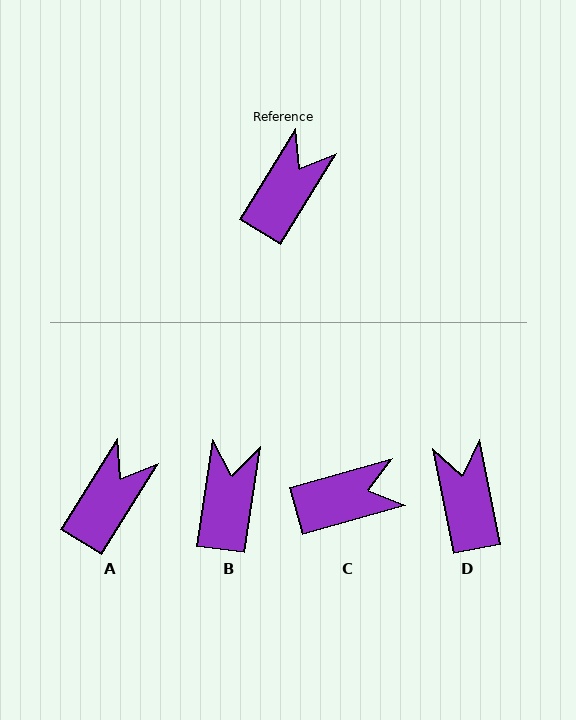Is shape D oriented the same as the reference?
No, it is off by about 43 degrees.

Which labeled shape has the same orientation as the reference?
A.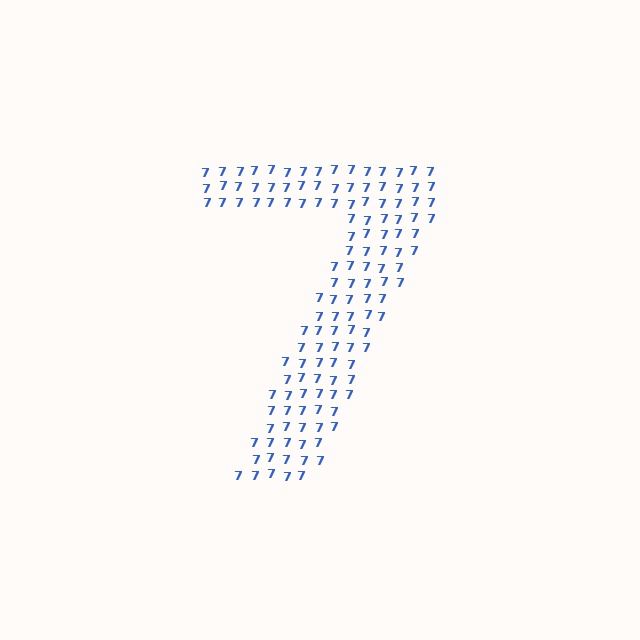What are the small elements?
The small elements are digit 7's.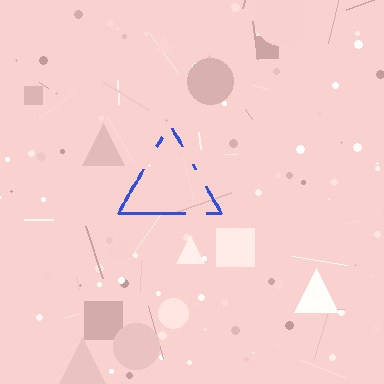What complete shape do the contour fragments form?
The contour fragments form a triangle.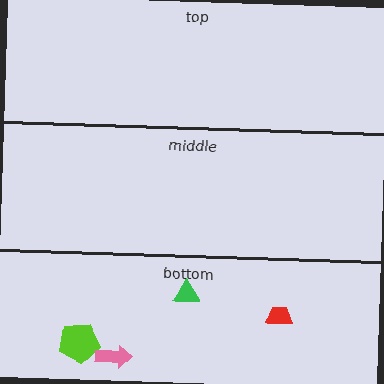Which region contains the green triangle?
The bottom region.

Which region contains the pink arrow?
The bottom region.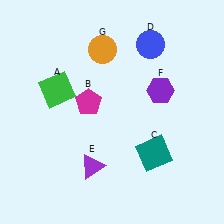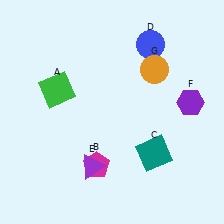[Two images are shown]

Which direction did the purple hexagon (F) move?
The purple hexagon (F) moved right.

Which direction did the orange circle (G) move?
The orange circle (G) moved right.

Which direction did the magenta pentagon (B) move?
The magenta pentagon (B) moved down.